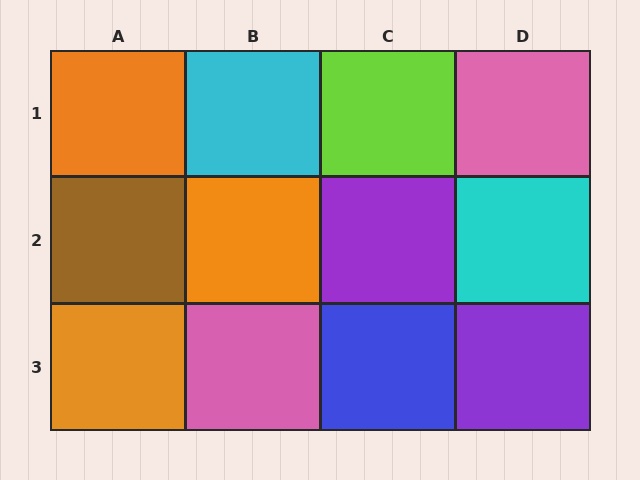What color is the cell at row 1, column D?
Pink.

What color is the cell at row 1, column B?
Cyan.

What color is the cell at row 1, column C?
Lime.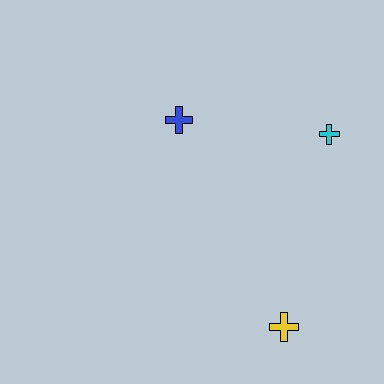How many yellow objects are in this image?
There is 1 yellow object.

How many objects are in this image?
There are 3 objects.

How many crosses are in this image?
There are 3 crosses.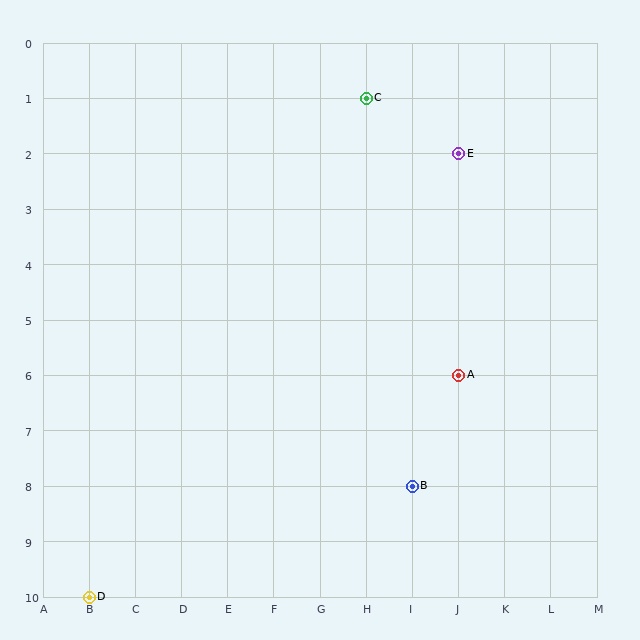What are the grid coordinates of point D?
Point D is at grid coordinates (B, 10).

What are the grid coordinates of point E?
Point E is at grid coordinates (J, 2).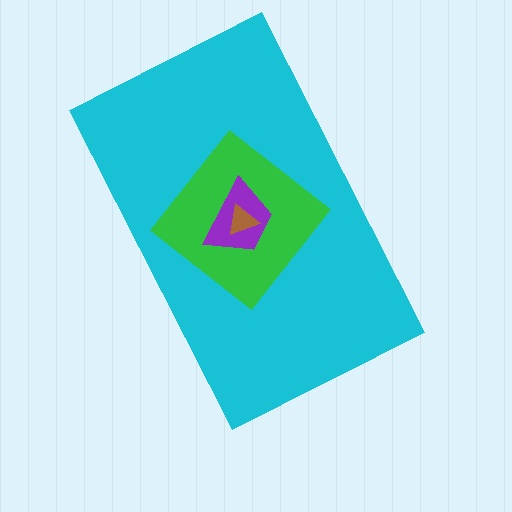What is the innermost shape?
The brown triangle.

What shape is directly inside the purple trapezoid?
The brown triangle.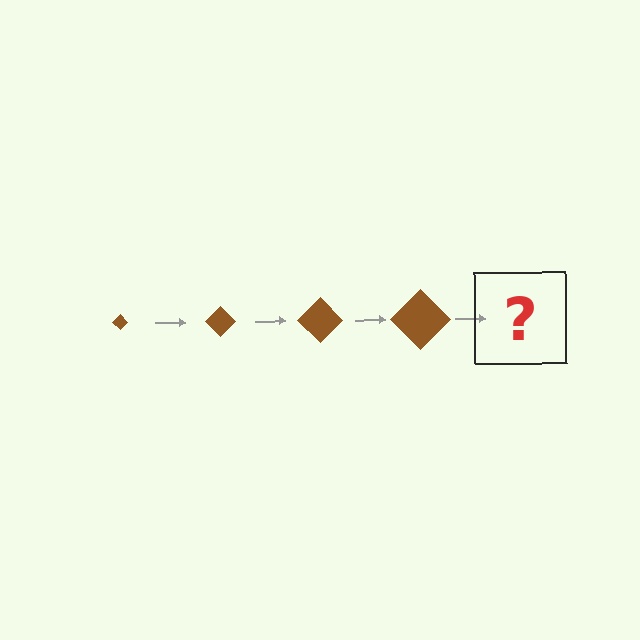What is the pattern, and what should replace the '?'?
The pattern is that the diamond gets progressively larger each step. The '?' should be a brown diamond, larger than the previous one.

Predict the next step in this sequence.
The next step is a brown diamond, larger than the previous one.